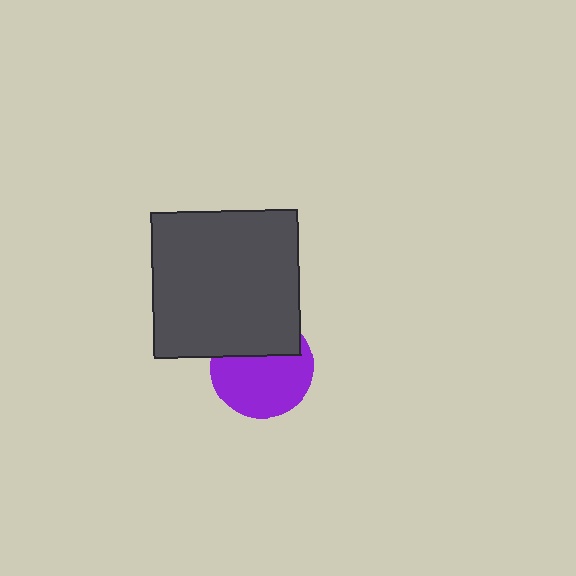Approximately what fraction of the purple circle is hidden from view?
Roughly 35% of the purple circle is hidden behind the dark gray square.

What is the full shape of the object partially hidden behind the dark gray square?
The partially hidden object is a purple circle.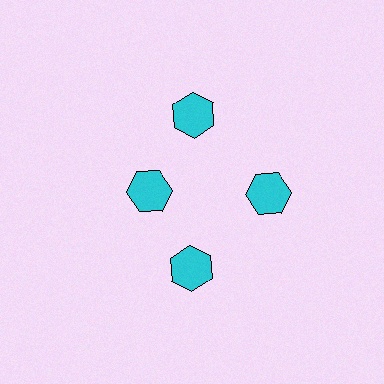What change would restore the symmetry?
The symmetry would be restored by moving it outward, back onto the ring so that all 4 hexagons sit at equal angles and equal distance from the center.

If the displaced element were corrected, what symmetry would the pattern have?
It would have 4-fold rotational symmetry — the pattern would map onto itself every 90 degrees.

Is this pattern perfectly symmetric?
No. The 4 cyan hexagons are arranged in a ring, but one element near the 9 o'clock position is pulled inward toward the center, breaking the 4-fold rotational symmetry.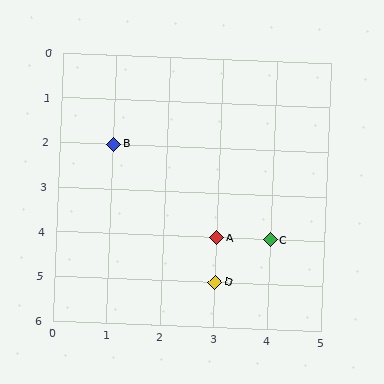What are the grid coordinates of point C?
Point C is at grid coordinates (4, 4).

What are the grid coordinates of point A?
Point A is at grid coordinates (3, 4).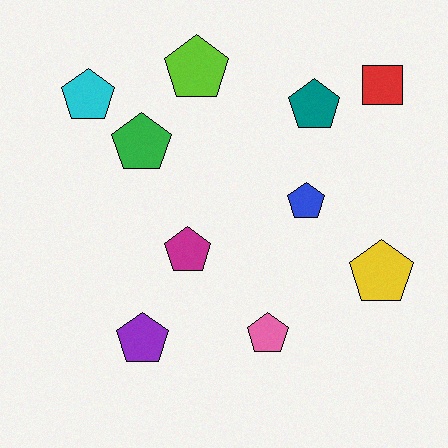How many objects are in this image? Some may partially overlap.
There are 10 objects.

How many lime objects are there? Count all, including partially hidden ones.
There is 1 lime object.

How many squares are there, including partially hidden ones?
There is 1 square.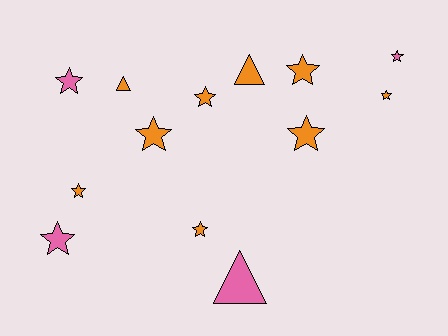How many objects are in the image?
There are 13 objects.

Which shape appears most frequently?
Star, with 10 objects.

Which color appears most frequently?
Orange, with 9 objects.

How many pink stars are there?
There are 3 pink stars.